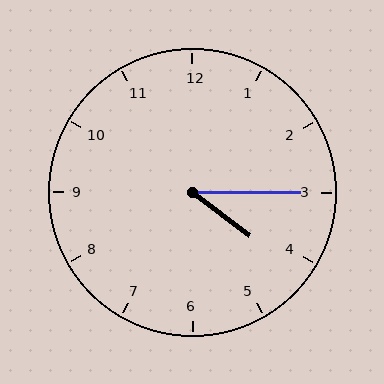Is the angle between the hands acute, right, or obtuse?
It is acute.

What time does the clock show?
4:15.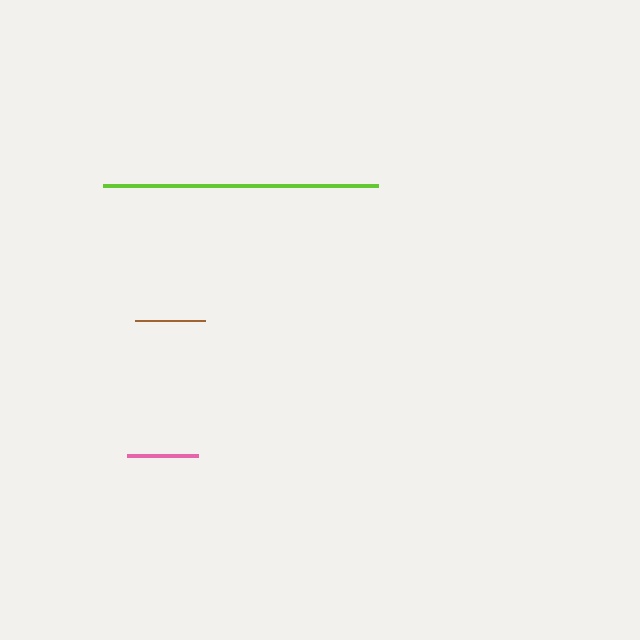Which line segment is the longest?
The lime line is the longest at approximately 274 pixels.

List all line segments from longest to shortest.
From longest to shortest: lime, pink, brown.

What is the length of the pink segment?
The pink segment is approximately 70 pixels long.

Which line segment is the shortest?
The brown line is the shortest at approximately 70 pixels.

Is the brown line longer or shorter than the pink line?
The pink line is longer than the brown line.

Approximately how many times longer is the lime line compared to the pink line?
The lime line is approximately 3.9 times the length of the pink line.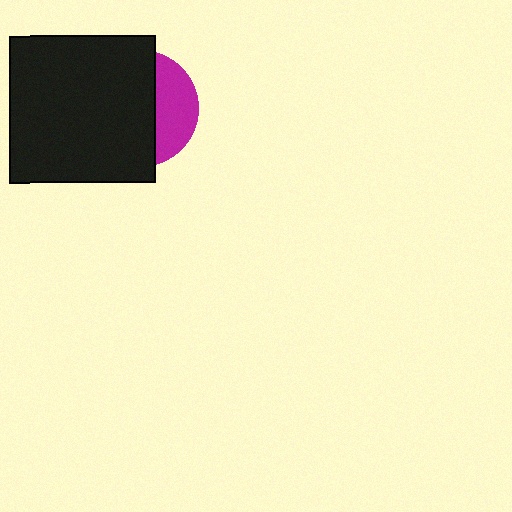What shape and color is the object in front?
The object in front is a black square.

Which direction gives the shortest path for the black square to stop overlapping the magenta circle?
Moving left gives the shortest separation.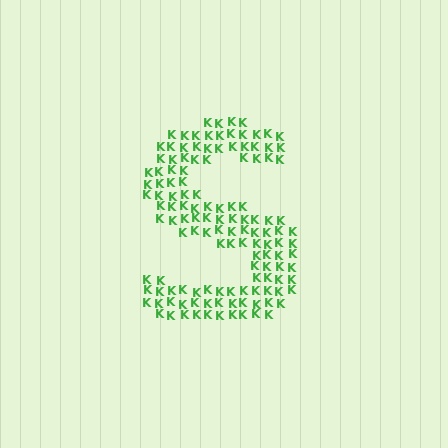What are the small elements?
The small elements are letter K's.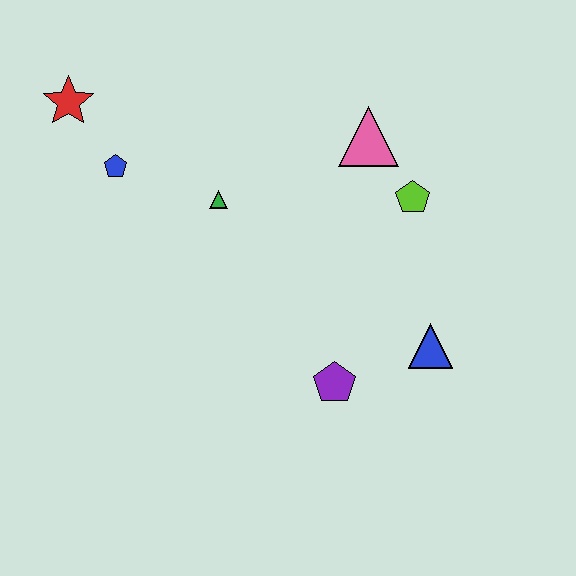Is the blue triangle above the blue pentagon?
No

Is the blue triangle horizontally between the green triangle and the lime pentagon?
No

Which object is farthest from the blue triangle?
The red star is farthest from the blue triangle.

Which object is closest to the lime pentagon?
The pink triangle is closest to the lime pentagon.